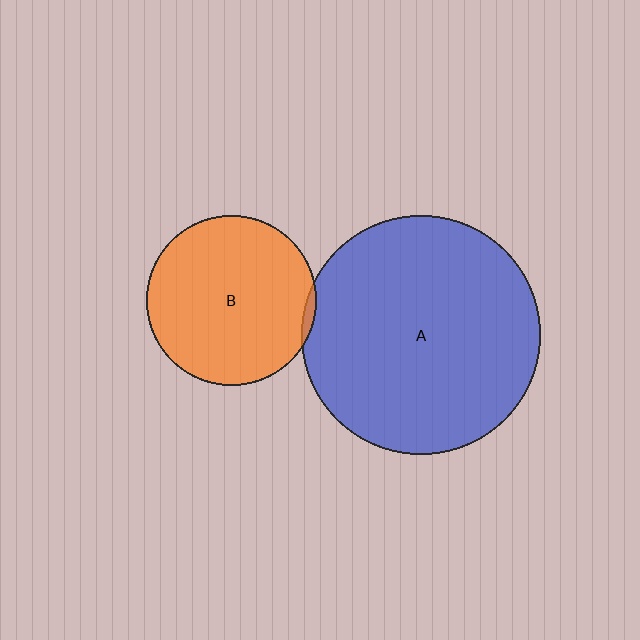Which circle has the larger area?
Circle A (blue).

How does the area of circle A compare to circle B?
Approximately 2.0 times.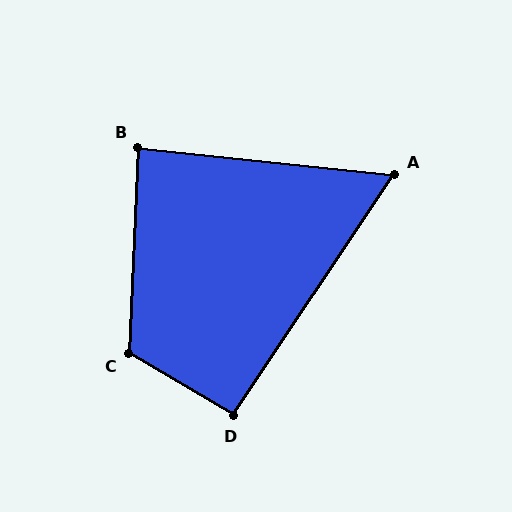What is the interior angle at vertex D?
Approximately 93 degrees (approximately right).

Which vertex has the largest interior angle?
C, at approximately 118 degrees.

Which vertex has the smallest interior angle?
A, at approximately 62 degrees.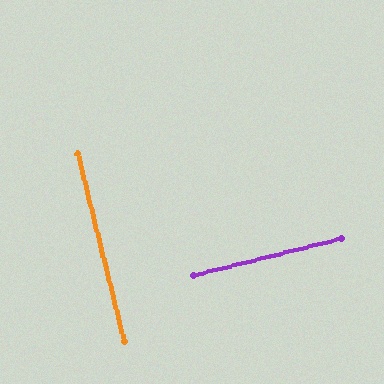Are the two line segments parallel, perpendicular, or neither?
Perpendicular — they meet at approximately 90°.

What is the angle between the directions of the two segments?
Approximately 90 degrees.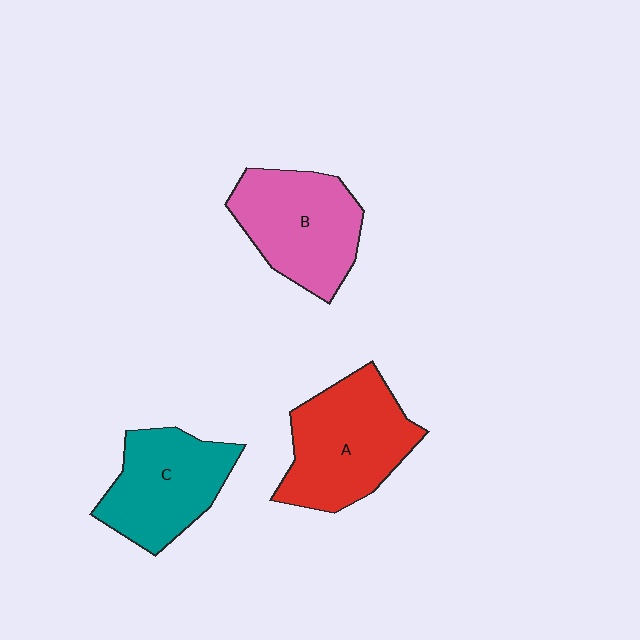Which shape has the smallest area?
Shape C (teal).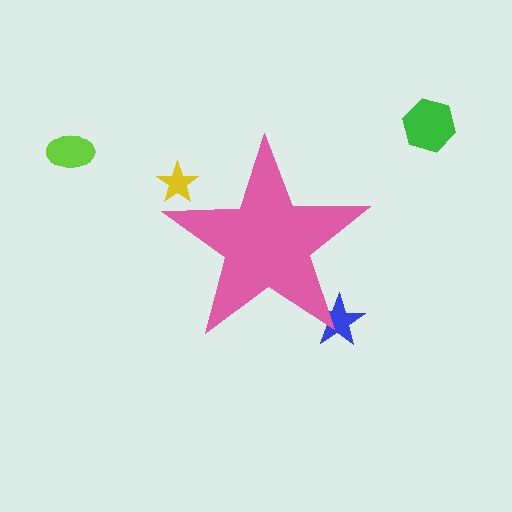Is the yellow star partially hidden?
Yes, the yellow star is partially hidden behind the pink star.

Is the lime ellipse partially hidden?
No, the lime ellipse is fully visible.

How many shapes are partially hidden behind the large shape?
2 shapes are partially hidden.